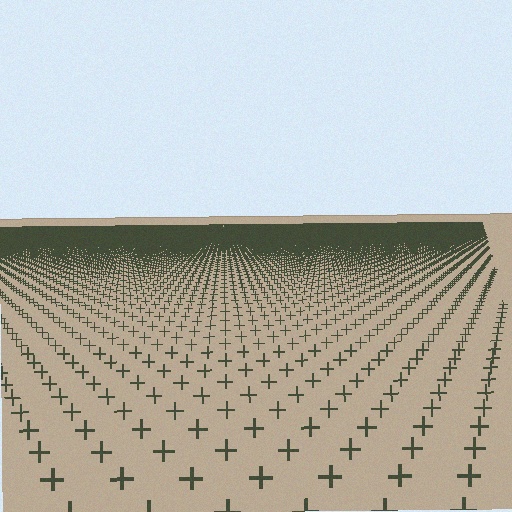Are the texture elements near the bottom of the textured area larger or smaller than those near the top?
Larger. Near the bottom, elements are closer to the viewer and appear at a bigger on-screen size.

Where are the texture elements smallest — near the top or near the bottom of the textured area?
Near the top.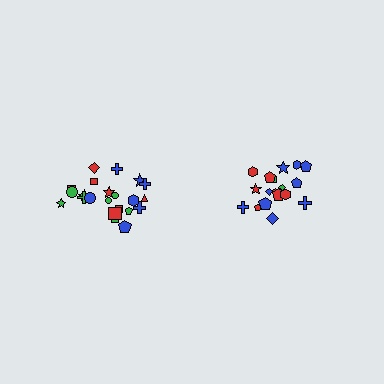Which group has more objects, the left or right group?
The left group.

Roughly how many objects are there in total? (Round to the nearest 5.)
Roughly 40 objects in total.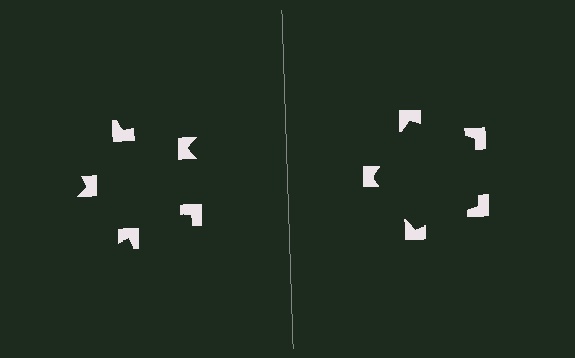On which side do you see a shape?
An illusory pentagon appears on the right side. On the left side the wedge cuts are rotated, so no coherent shape forms.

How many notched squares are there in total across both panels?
10 — 5 on each side.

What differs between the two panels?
The notched squares are positioned identically on both sides; only the wedge orientations differ. On the right they align to a pentagon; on the left they are misaligned.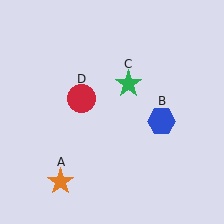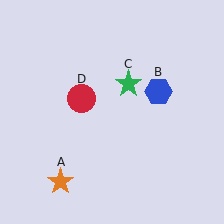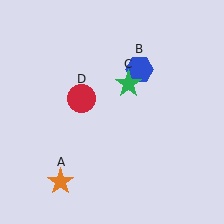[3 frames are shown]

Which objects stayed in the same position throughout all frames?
Orange star (object A) and green star (object C) and red circle (object D) remained stationary.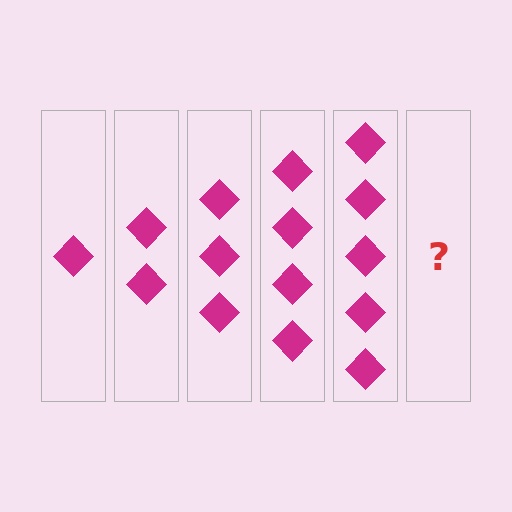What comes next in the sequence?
The next element should be 6 diamonds.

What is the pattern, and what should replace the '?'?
The pattern is that each step adds one more diamond. The '?' should be 6 diamonds.